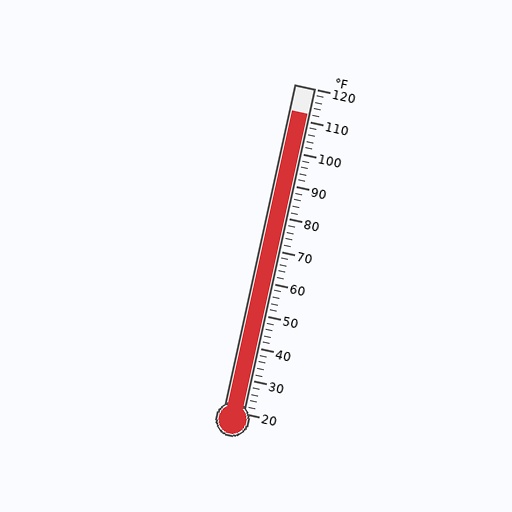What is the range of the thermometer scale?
The thermometer scale ranges from 20°F to 120°F.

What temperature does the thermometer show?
The thermometer shows approximately 112°F.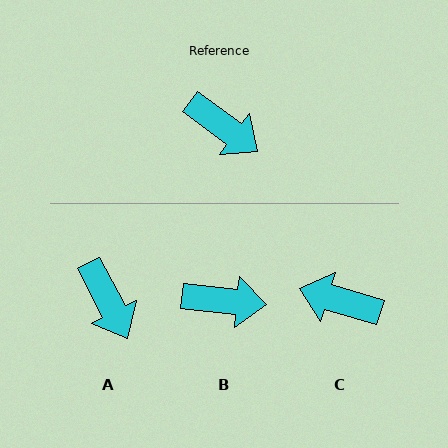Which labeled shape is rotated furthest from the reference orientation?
C, about 160 degrees away.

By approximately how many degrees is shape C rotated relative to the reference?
Approximately 160 degrees clockwise.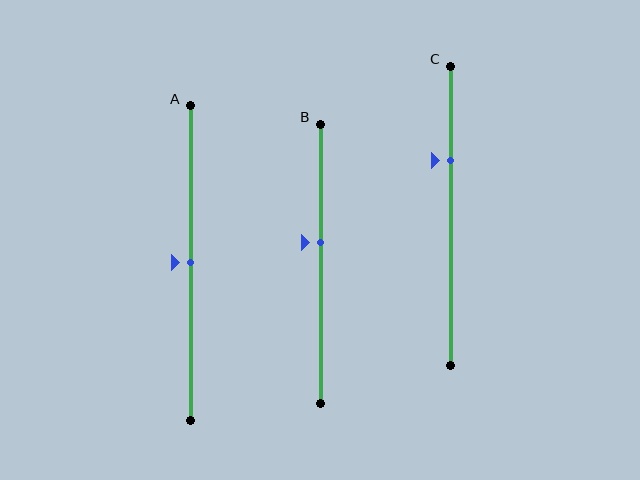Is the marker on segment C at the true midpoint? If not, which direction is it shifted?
No, the marker on segment C is shifted upward by about 19% of the segment length.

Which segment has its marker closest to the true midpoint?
Segment A has its marker closest to the true midpoint.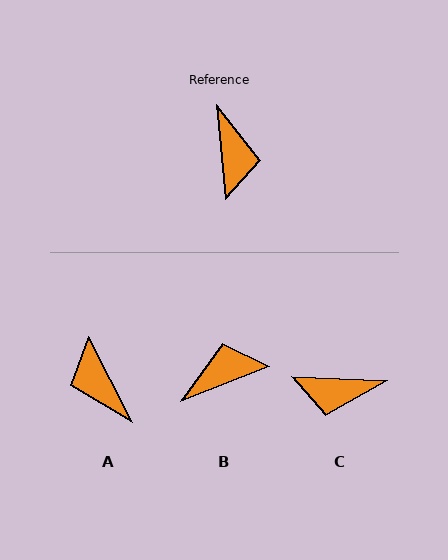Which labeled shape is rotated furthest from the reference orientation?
A, about 158 degrees away.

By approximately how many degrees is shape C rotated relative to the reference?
Approximately 98 degrees clockwise.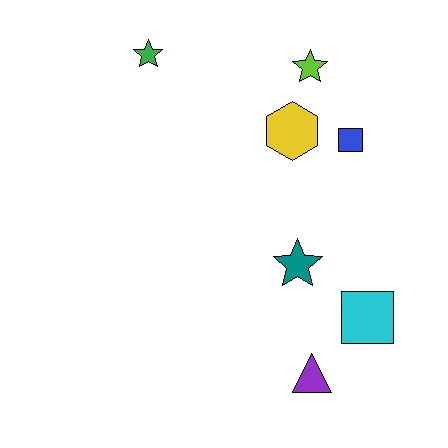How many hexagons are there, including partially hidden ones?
There is 1 hexagon.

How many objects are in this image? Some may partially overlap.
There are 7 objects.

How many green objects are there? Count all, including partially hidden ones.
There is 1 green object.